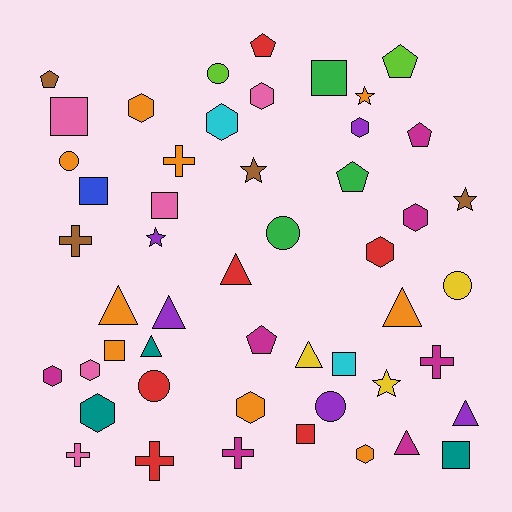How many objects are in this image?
There are 50 objects.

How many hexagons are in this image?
There are 11 hexagons.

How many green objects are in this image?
There are 3 green objects.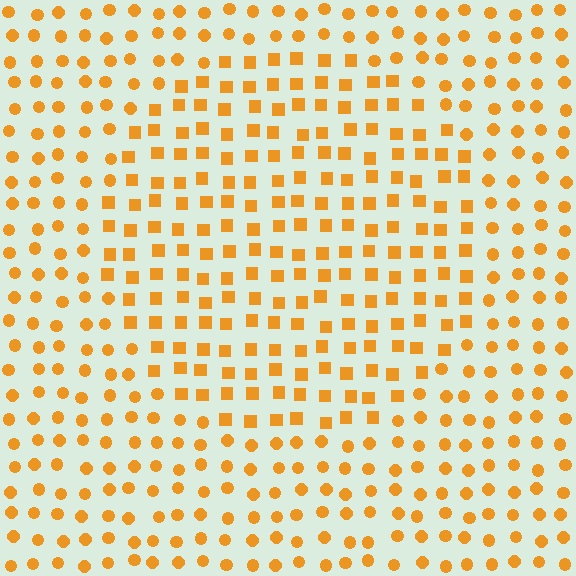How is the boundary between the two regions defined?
The boundary is defined by a change in element shape: squares inside vs. circles outside. All elements share the same color and spacing.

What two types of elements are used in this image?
The image uses squares inside the circle region and circles outside it.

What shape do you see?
I see a circle.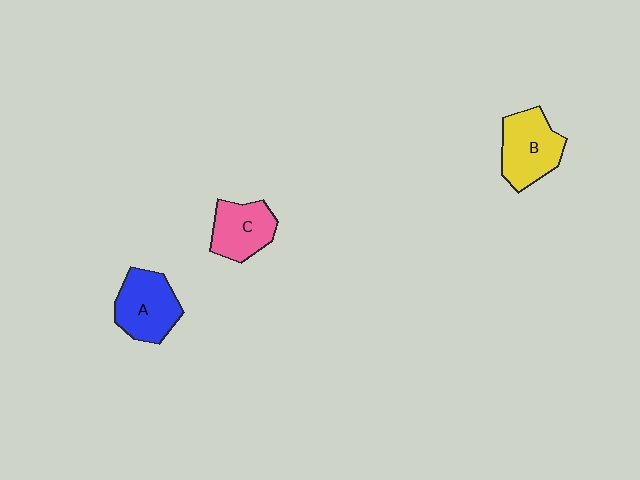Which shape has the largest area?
Shape B (yellow).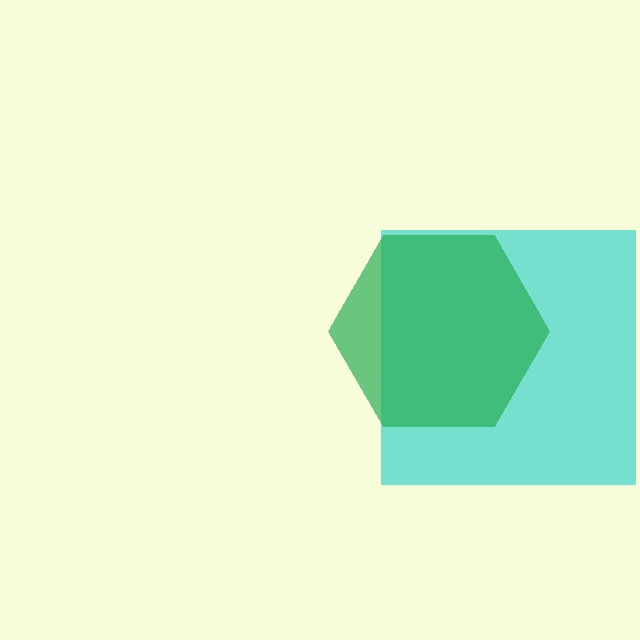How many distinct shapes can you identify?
There are 2 distinct shapes: a cyan square, a green hexagon.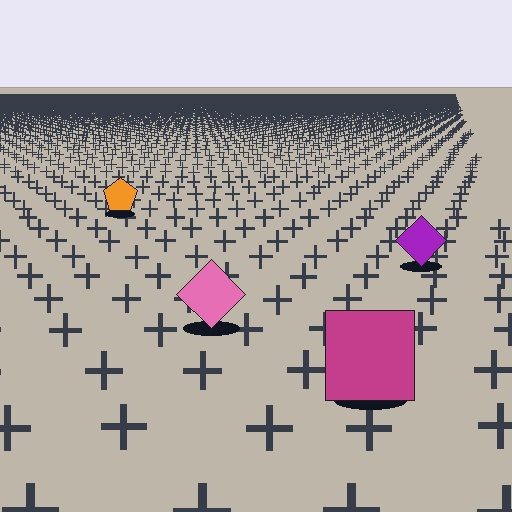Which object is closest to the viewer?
The magenta square is closest. The texture marks near it are larger and more spread out.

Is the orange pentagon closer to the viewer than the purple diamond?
No. The purple diamond is closer — you can tell from the texture gradient: the ground texture is coarser near it.